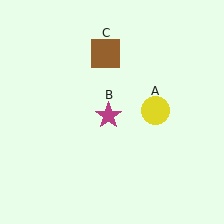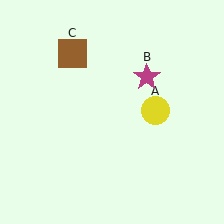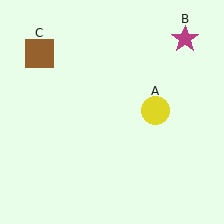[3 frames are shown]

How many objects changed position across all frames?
2 objects changed position: magenta star (object B), brown square (object C).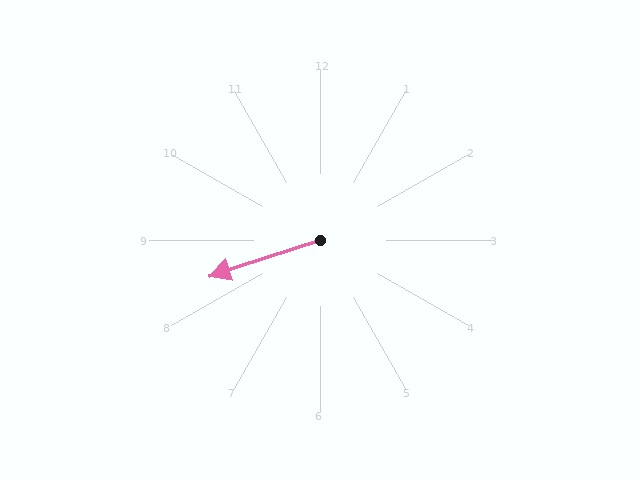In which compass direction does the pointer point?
West.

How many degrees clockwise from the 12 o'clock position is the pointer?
Approximately 252 degrees.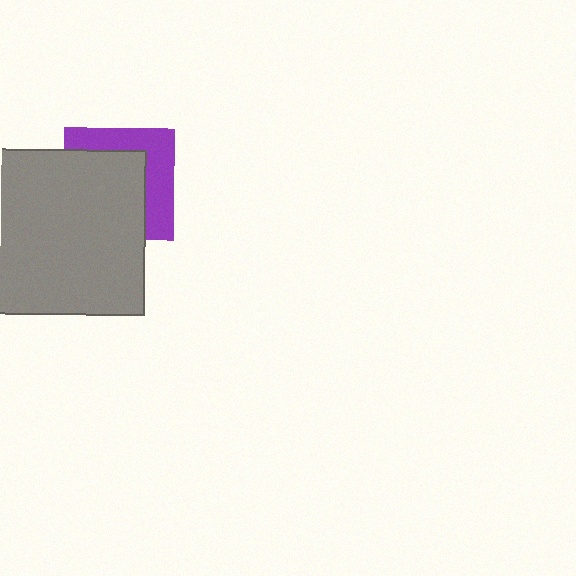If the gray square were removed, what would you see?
You would see the complete purple square.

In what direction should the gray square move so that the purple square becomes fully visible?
The gray square should move toward the lower-left. That is the shortest direction to clear the overlap and leave the purple square fully visible.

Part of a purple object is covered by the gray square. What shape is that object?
It is a square.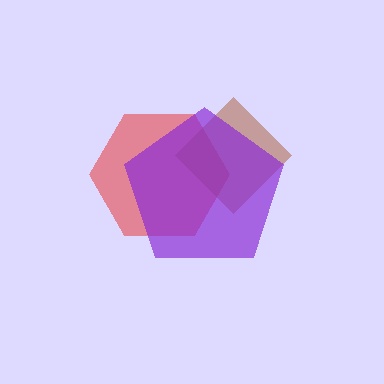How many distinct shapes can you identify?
There are 3 distinct shapes: a red hexagon, a brown diamond, a purple pentagon.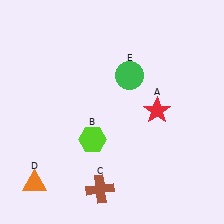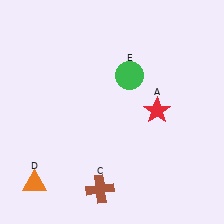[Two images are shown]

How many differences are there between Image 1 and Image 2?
There is 1 difference between the two images.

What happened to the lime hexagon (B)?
The lime hexagon (B) was removed in Image 2. It was in the bottom-left area of Image 1.